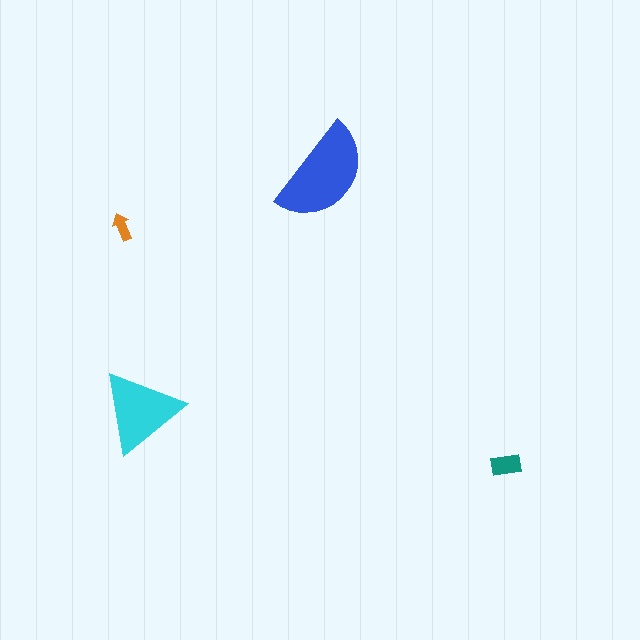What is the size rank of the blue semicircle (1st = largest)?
1st.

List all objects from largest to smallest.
The blue semicircle, the cyan triangle, the teal rectangle, the orange arrow.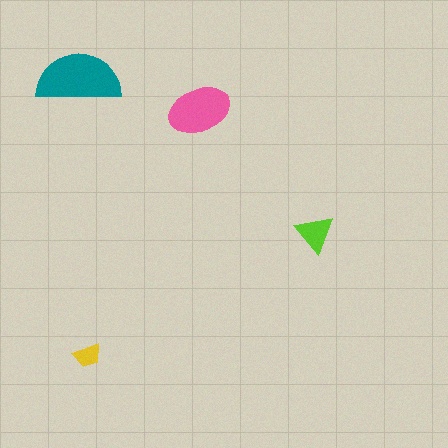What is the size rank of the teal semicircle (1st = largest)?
1st.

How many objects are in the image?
There are 4 objects in the image.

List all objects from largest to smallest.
The teal semicircle, the pink ellipse, the lime triangle, the yellow trapezoid.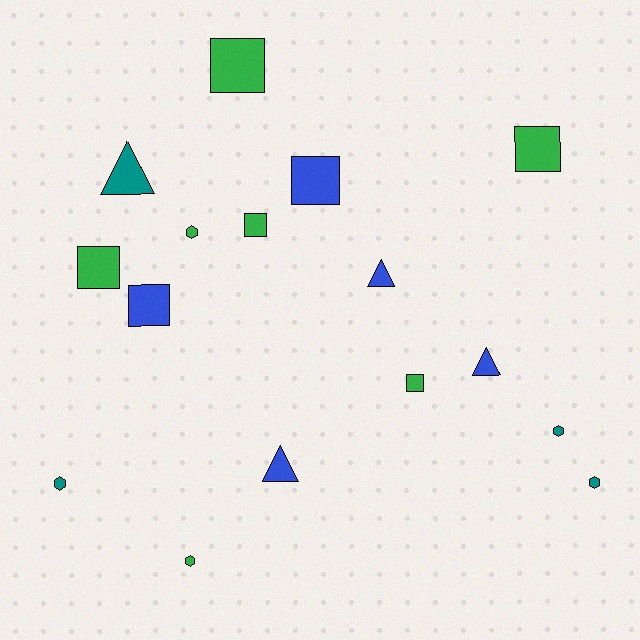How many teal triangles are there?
There is 1 teal triangle.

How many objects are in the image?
There are 16 objects.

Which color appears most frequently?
Green, with 7 objects.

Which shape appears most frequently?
Square, with 7 objects.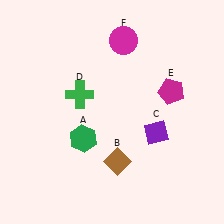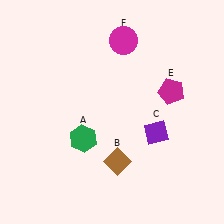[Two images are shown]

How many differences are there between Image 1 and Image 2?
There is 1 difference between the two images.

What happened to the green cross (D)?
The green cross (D) was removed in Image 2. It was in the top-left area of Image 1.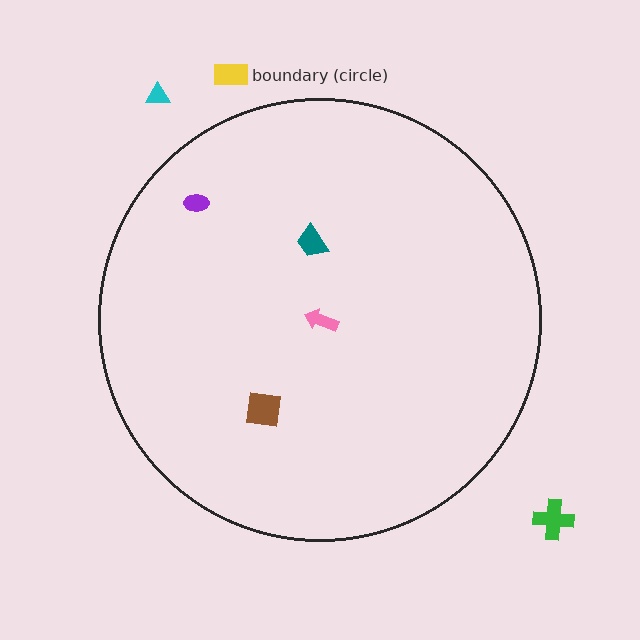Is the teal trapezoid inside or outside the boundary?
Inside.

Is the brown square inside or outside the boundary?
Inside.